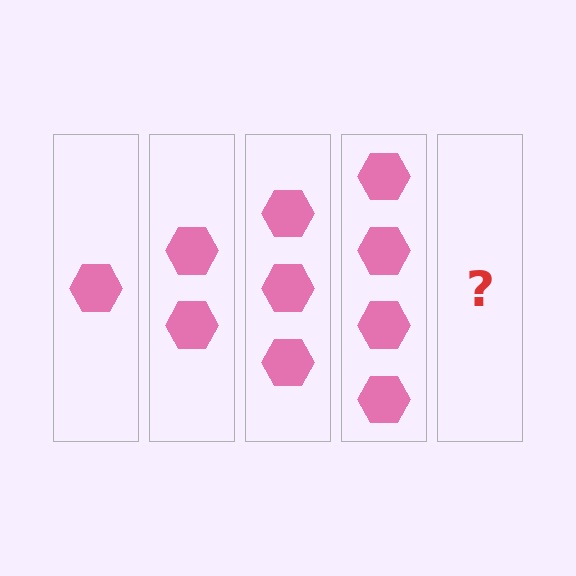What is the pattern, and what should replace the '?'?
The pattern is that each step adds one more hexagon. The '?' should be 5 hexagons.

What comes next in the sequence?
The next element should be 5 hexagons.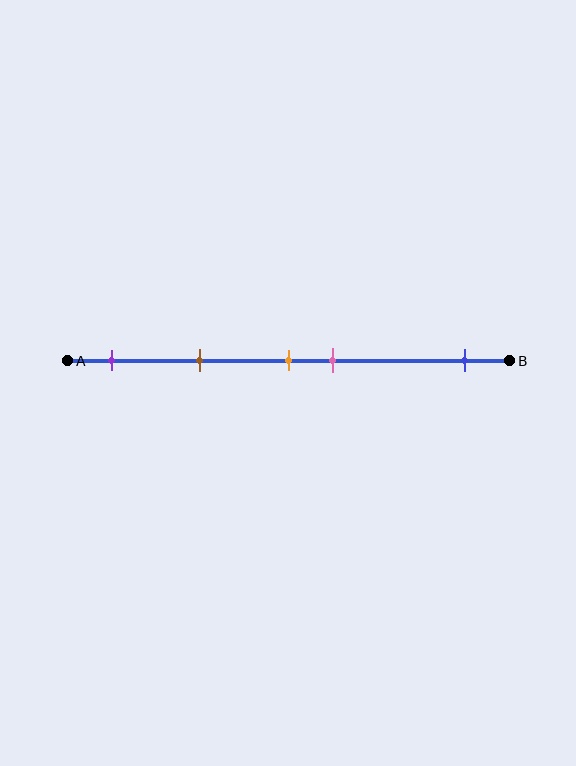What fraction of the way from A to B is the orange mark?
The orange mark is approximately 50% (0.5) of the way from A to B.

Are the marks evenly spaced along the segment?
No, the marks are not evenly spaced.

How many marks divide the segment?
There are 5 marks dividing the segment.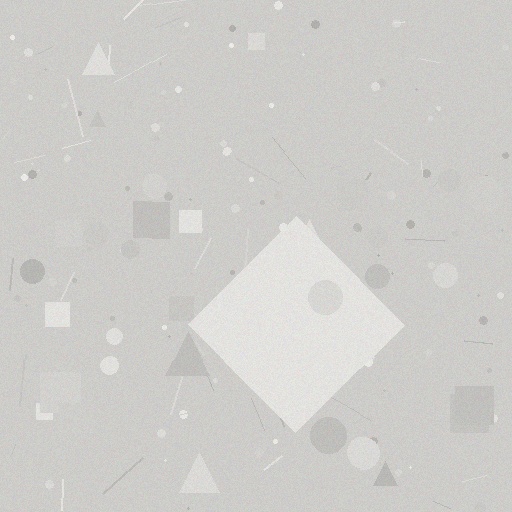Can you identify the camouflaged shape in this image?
The camouflaged shape is a diamond.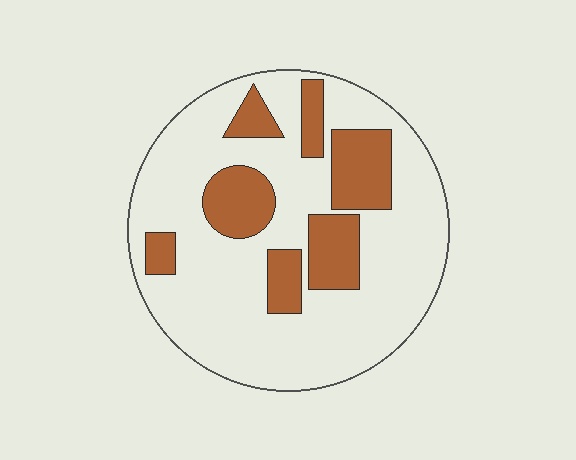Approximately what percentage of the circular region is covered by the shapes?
Approximately 25%.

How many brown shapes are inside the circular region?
7.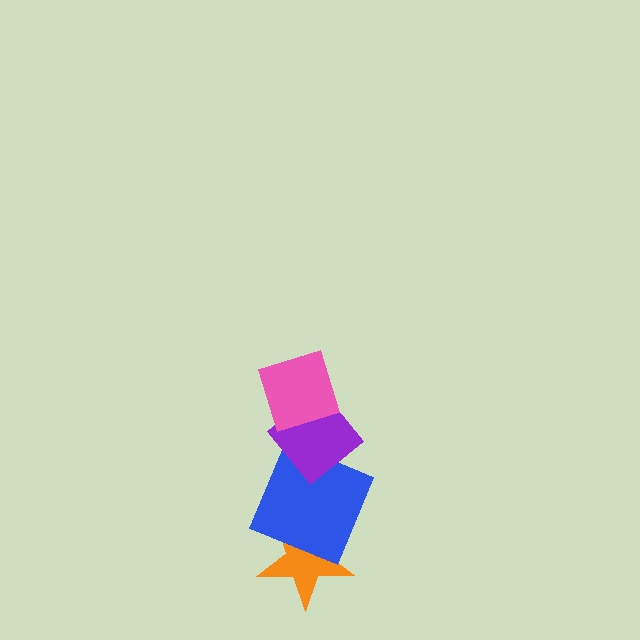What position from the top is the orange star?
The orange star is 4th from the top.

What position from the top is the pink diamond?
The pink diamond is 1st from the top.